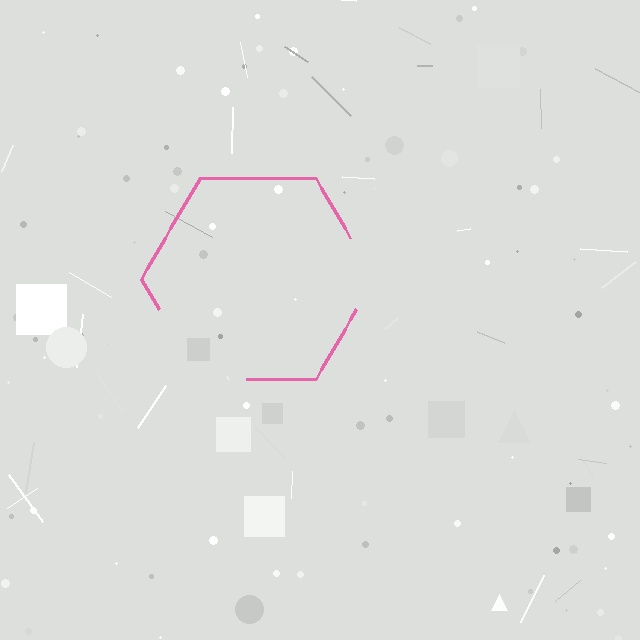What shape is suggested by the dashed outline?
The dashed outline suggests a hexagon.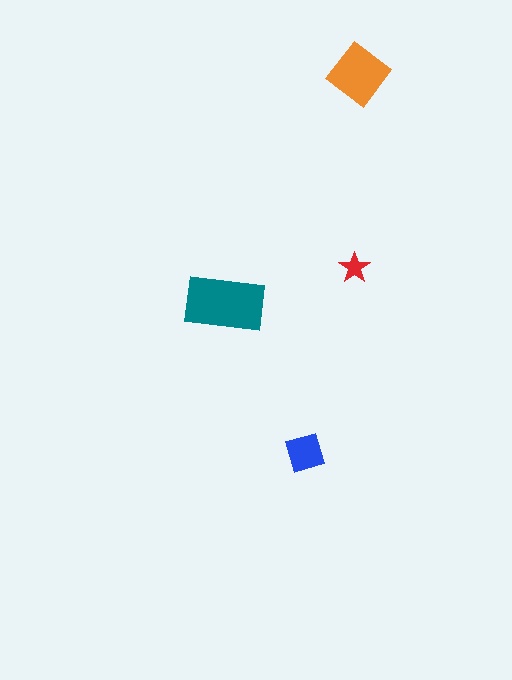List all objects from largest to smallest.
The teal rectangle, the orange diamond, the blue diamond, the red star.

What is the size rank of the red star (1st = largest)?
4th.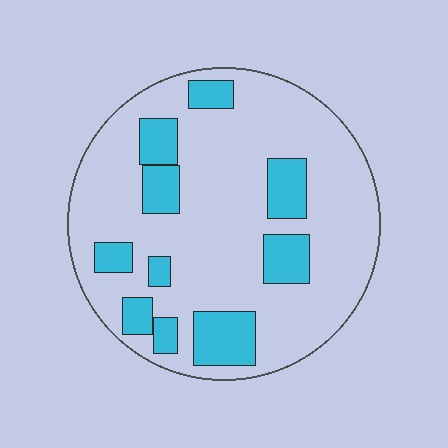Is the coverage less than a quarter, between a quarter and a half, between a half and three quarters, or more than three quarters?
Less than a quarter.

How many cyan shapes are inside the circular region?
10.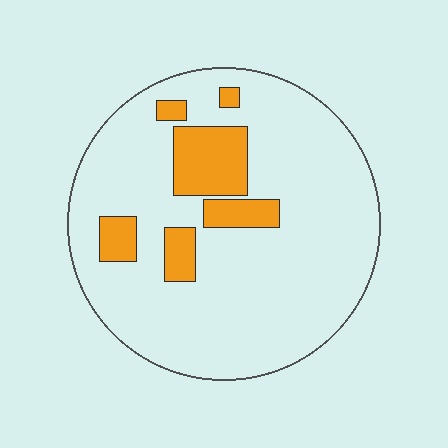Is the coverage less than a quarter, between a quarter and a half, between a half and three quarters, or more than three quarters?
Less than a quarter.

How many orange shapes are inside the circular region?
6.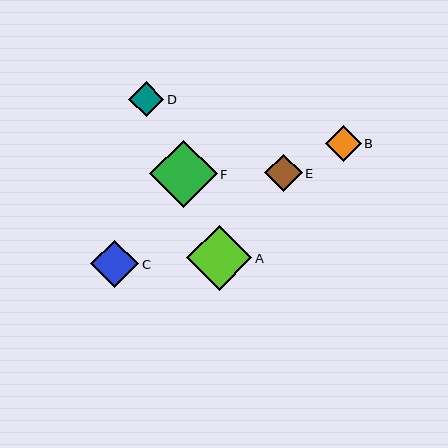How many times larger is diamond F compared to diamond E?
Diamond F is approximately 1.8 times the size of diamond E.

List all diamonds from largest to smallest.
From largest to smallest: F, A, C, E, B, D.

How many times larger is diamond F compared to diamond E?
Diamond F is approximately 1.8 times the size of diamond E.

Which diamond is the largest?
Diamond F is the largest with a size of approximately 68 pixels.